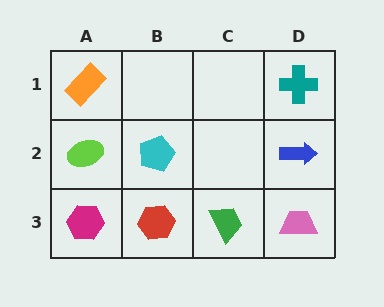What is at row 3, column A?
A magenta hexagon.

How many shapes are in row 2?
3 shapes.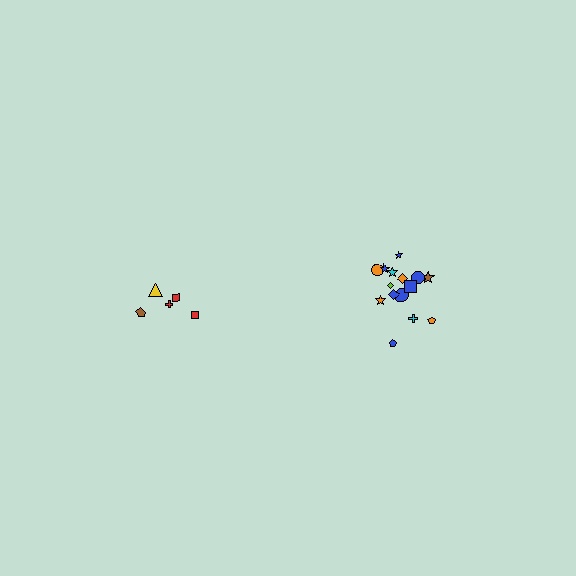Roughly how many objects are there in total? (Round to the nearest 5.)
Roughly 20 objects in total.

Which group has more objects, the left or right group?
The right group.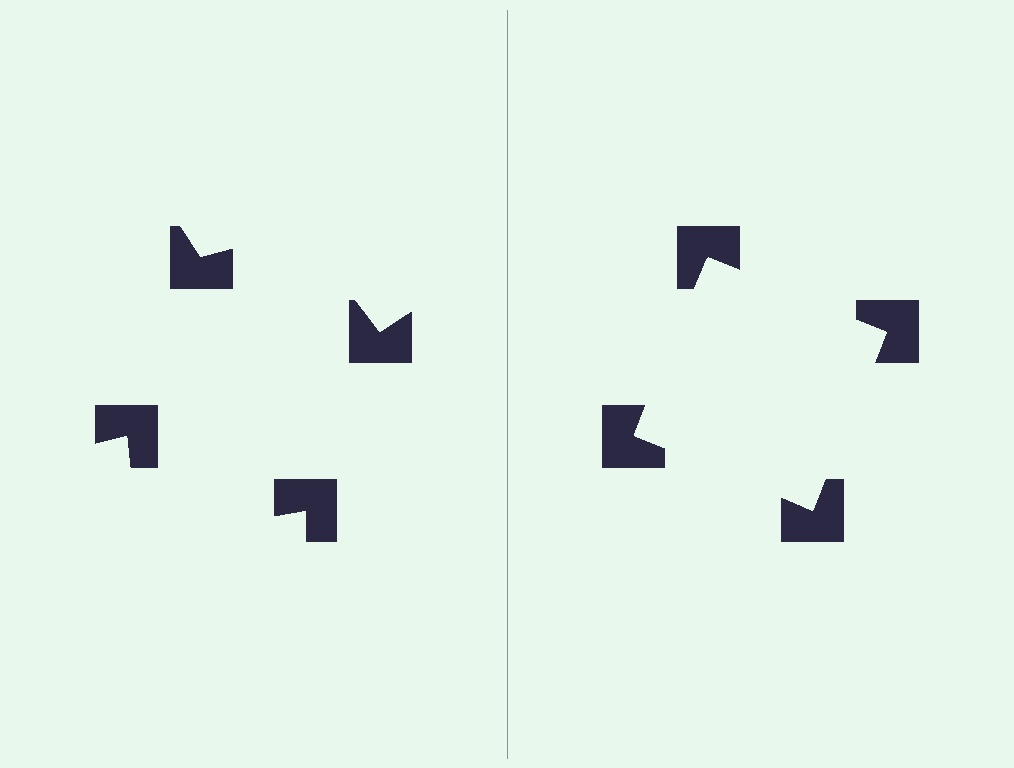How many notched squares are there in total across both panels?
8 — 4 on each side.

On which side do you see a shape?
An illusory square appears on the right side. On the left side the wedge cuts are rotated, so no coherent shape forms.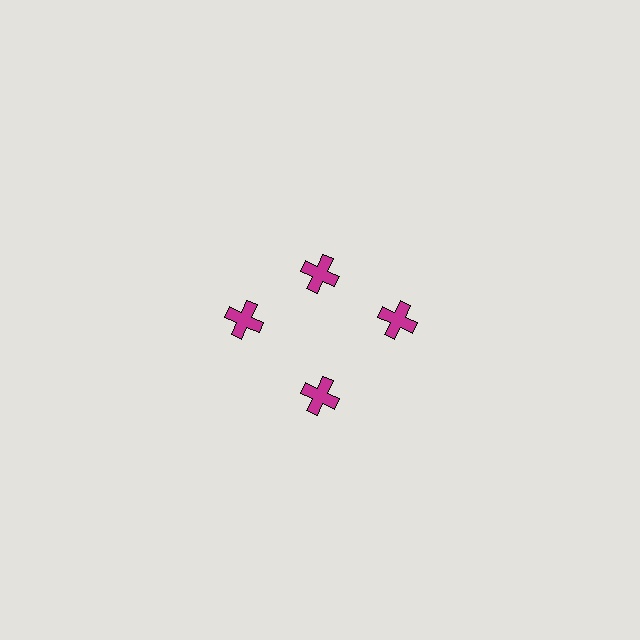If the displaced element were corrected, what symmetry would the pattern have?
It would have 4-fold rotational symmetry — the pattern would map onto itself every 90 degrees.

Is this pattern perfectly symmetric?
No. The 4 magenta crosses are arranged in a ring, but one element near the 12 o'clock position is pulled inward toward the center, breaking the 4-fold rotational symmetry.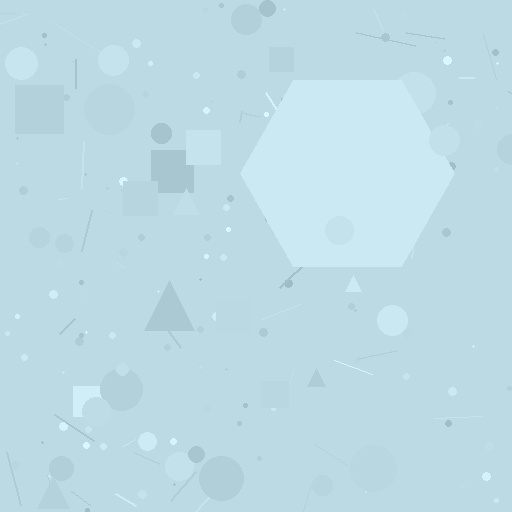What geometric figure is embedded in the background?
A hexagon is embedded in the background.